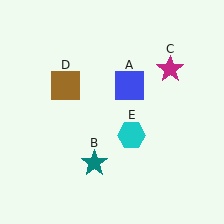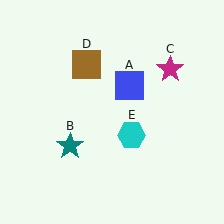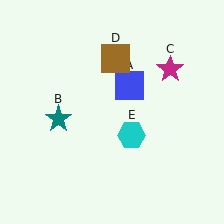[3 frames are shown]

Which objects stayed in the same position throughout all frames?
Blue square (object A) and magenta star (object C) and cyan hexagon (object E) remained stationary.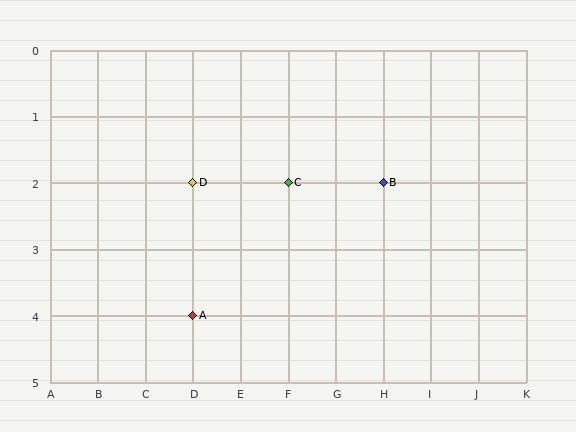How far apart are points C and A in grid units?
Points C and A are 2 columns and 2 rows apart (about 2.8 grid units diagonally).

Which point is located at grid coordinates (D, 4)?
Point A is at (D, 4).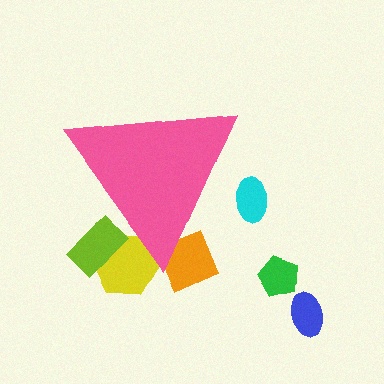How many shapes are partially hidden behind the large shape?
4 shapes are partially hidden.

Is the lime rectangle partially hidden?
Yes, the lime rectangle is partially hidden behind the pink triangle.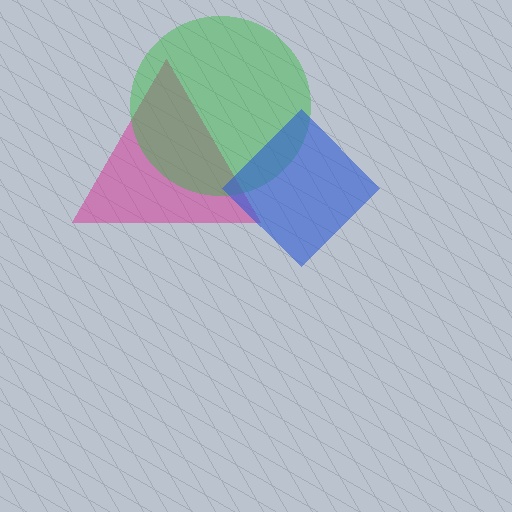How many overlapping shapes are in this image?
There are 3 overlapping shapes in the image.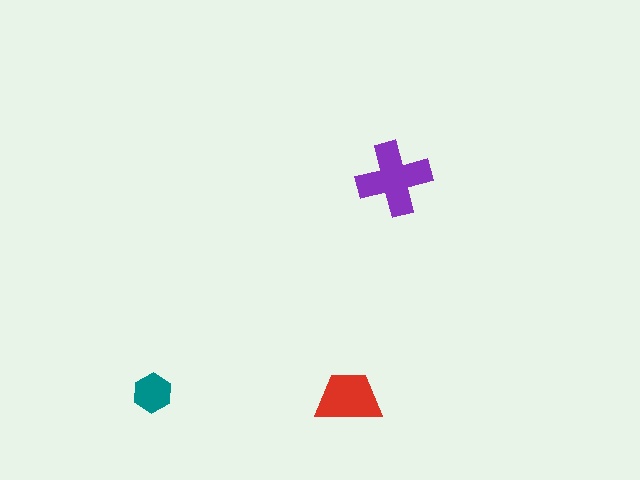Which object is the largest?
The purple cross.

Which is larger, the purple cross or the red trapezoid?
The purple cross.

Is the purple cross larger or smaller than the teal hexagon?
Larger.